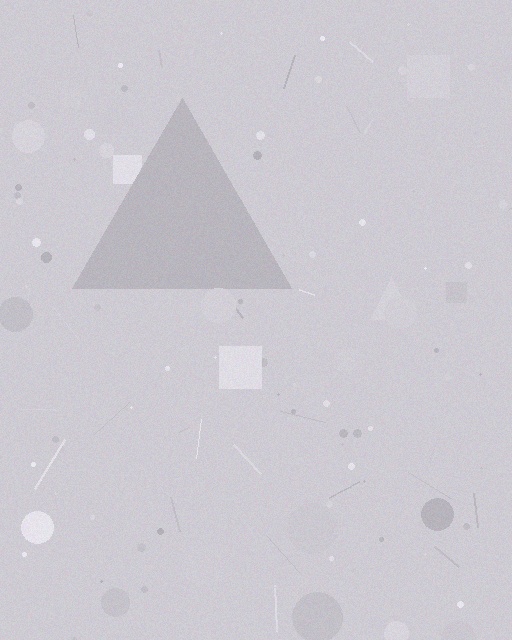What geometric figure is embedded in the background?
A triangle is embedded in the background.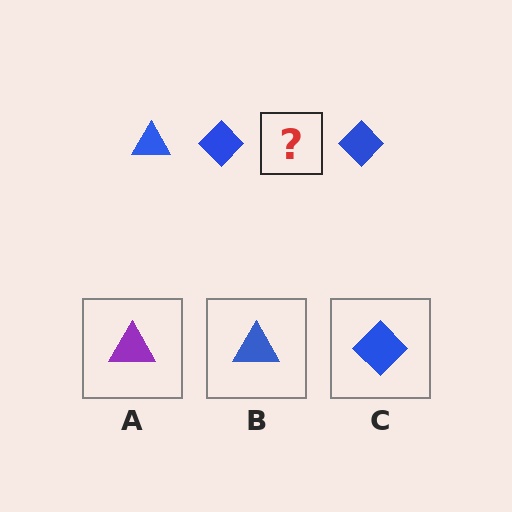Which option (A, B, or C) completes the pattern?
B.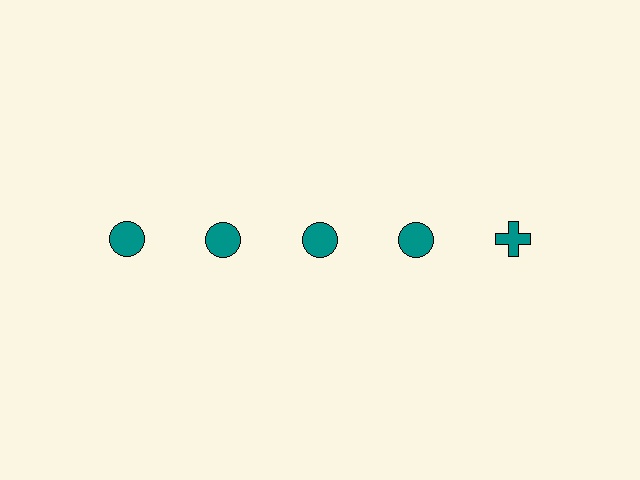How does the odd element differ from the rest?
It has a different shape: cross instead of circle.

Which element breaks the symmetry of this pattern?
The teal cross in the top row, rightmost column breaks the symmetry. All other shapes are teal circles.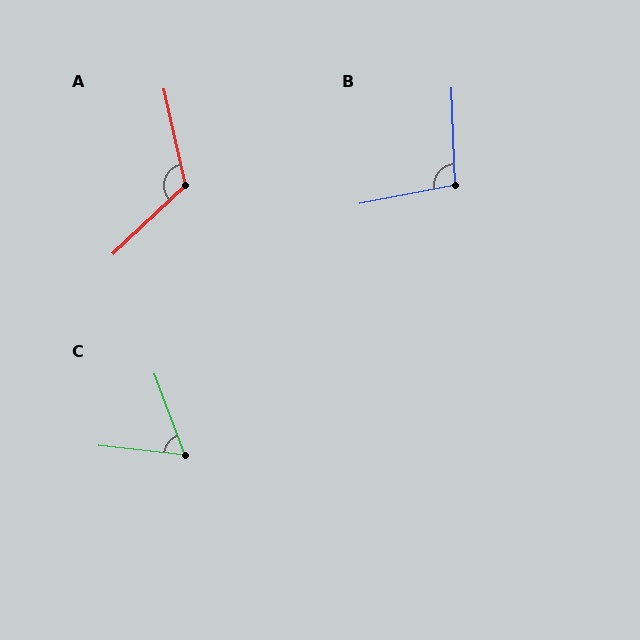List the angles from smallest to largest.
C (63°), B (99°), A (121°).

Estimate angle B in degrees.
Approximately 99 degrees.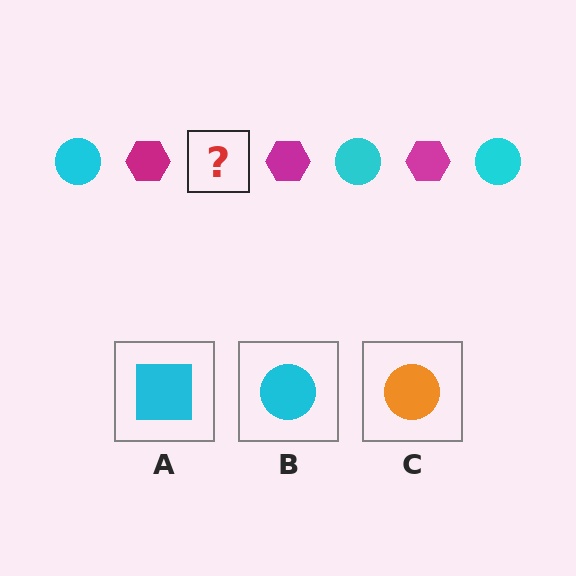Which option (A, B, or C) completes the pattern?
B.